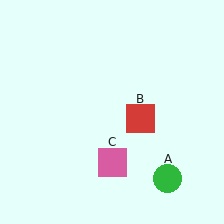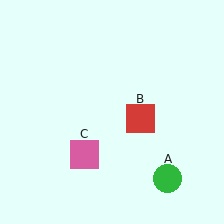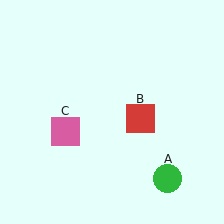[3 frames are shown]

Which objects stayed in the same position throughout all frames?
Green circle (object A) and red square (object B) remained stationary.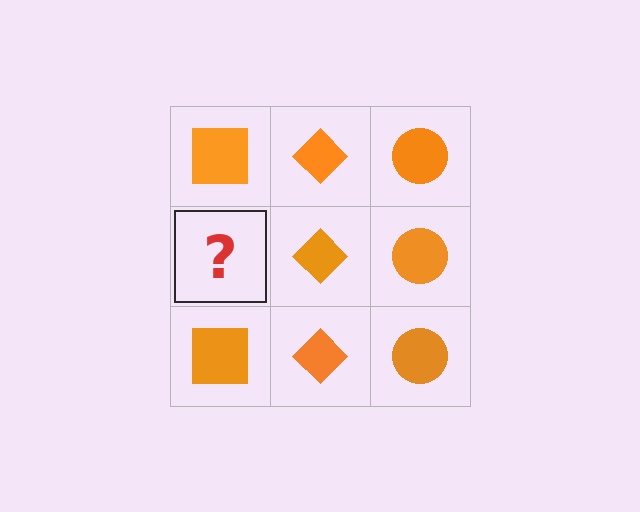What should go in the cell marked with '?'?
The missing cell should contain an orange square.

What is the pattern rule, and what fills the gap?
The rule is that each column has a consistent shape. The gap should be filled with an orange square.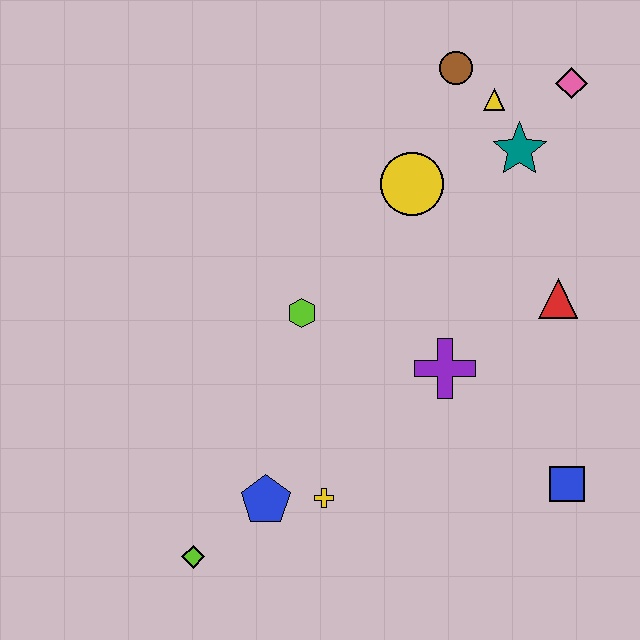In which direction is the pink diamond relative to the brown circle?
The pink diamond is to the right of the brown circle.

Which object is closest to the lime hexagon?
The purple cross is closest to the lime hexagon.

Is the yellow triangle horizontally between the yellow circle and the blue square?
Yes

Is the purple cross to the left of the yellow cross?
No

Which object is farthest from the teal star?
The lime diamond is farthest from the teal star.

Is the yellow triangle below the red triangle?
No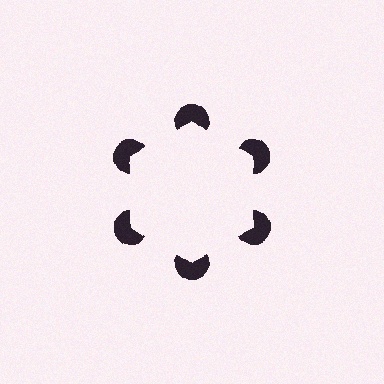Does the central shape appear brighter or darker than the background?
It typically appears slightly brighter than the background, even though no actual brightness change is drawn.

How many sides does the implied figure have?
6 sides.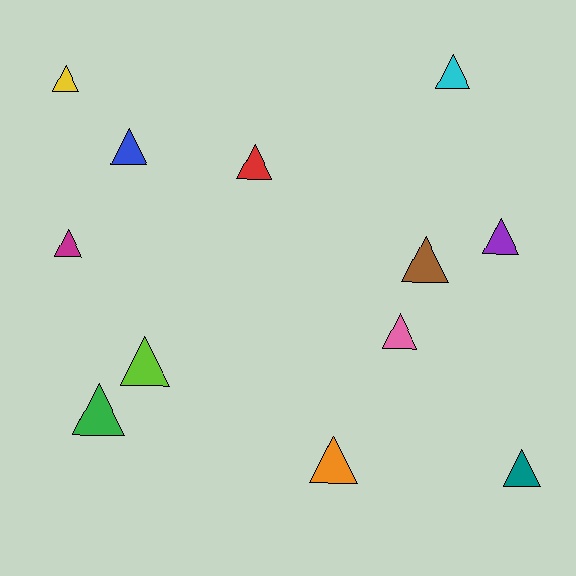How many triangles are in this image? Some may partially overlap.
There are 12 triangles.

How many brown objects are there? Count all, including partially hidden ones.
There is 1 brown object.